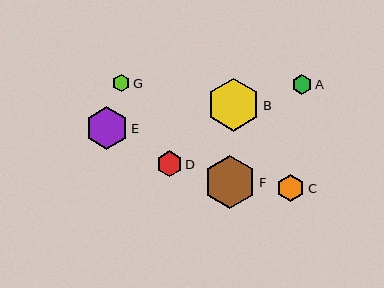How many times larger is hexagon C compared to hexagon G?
Hexagon C is approximately 1.6 times the size of hexagon G.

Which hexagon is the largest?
Hexagon B is the largest with a size of approximately 53 pixels.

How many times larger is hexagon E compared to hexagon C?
Hexagon E is approximately 1.5 times the size of hexagon C.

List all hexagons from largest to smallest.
From largest to smallest: B, F, E, C, D, A, G.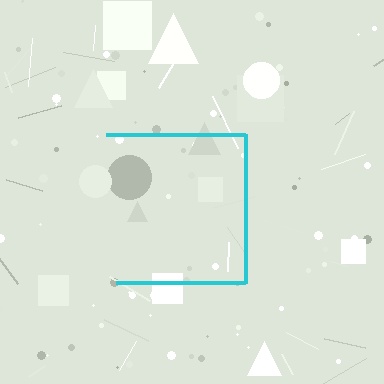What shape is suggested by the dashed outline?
The dashed outline suggests a square.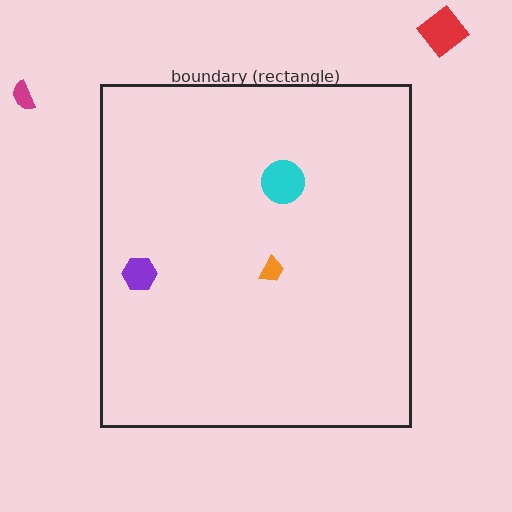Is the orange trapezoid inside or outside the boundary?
Inside.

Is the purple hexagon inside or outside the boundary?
Inside.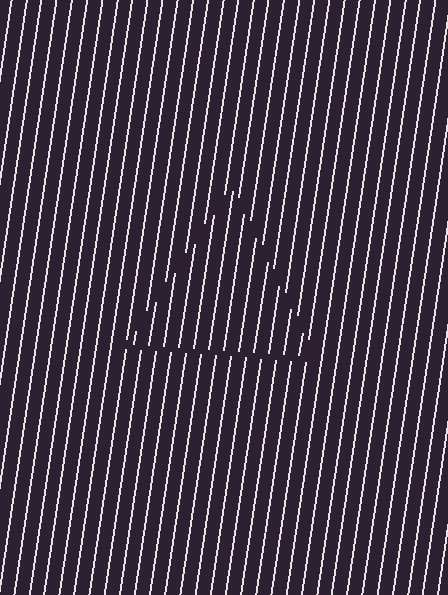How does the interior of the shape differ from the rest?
The interior of the shape contains the same grating, shifted by half a period — the contour is defined by the phase discontinuity where line-ends from the inner and outer gratings abut.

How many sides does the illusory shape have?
3 sides — the line-ends trace a triangle.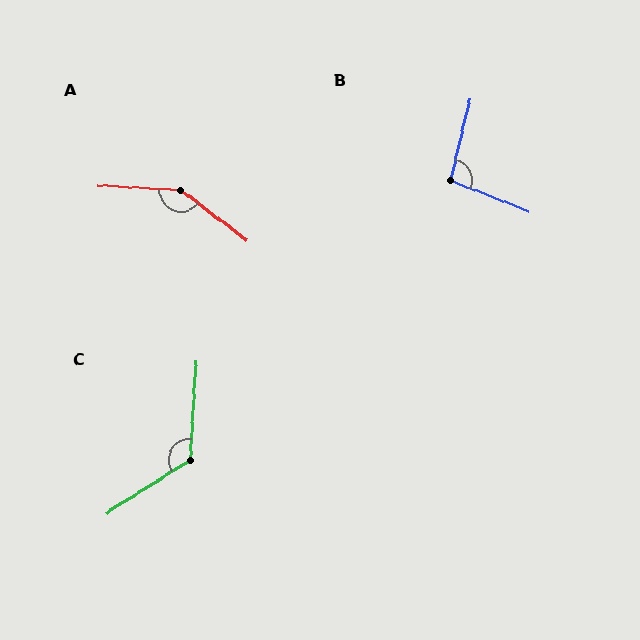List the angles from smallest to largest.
B (98°), C (126°), A (146°).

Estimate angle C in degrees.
Approximately 126 degrees.